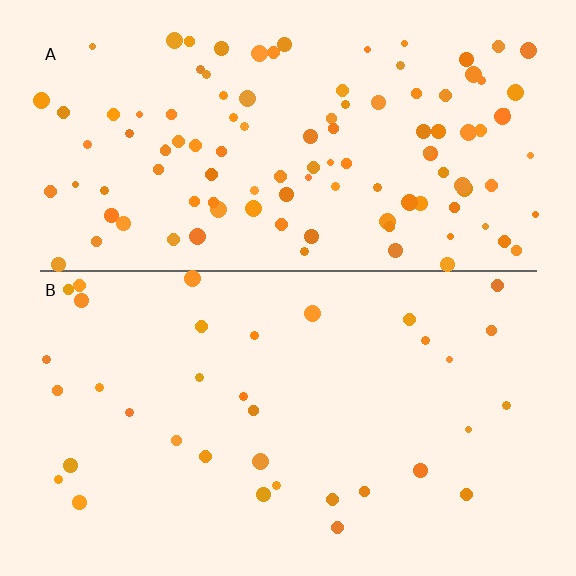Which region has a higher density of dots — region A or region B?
A (the top).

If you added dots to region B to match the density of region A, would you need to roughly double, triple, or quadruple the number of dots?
Approximately triple.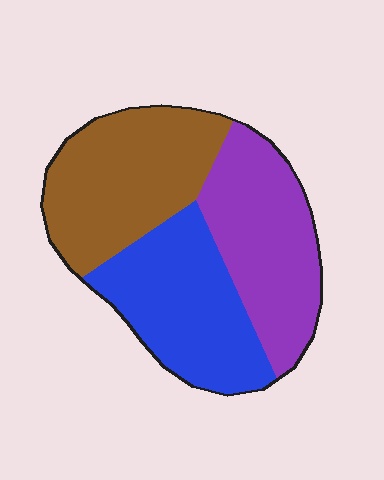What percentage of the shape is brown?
Brown takes up between a third and a half of the shape.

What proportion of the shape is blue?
Blue covers about 35% of the shape.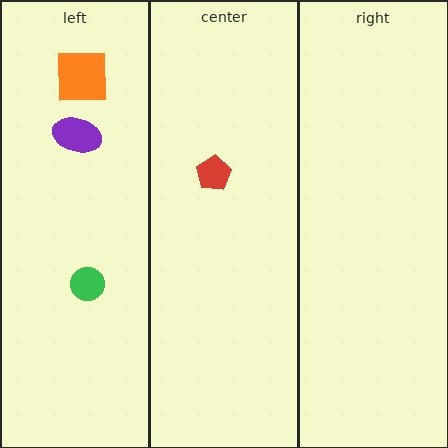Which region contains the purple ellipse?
The left region.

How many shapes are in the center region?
1.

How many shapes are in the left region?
3.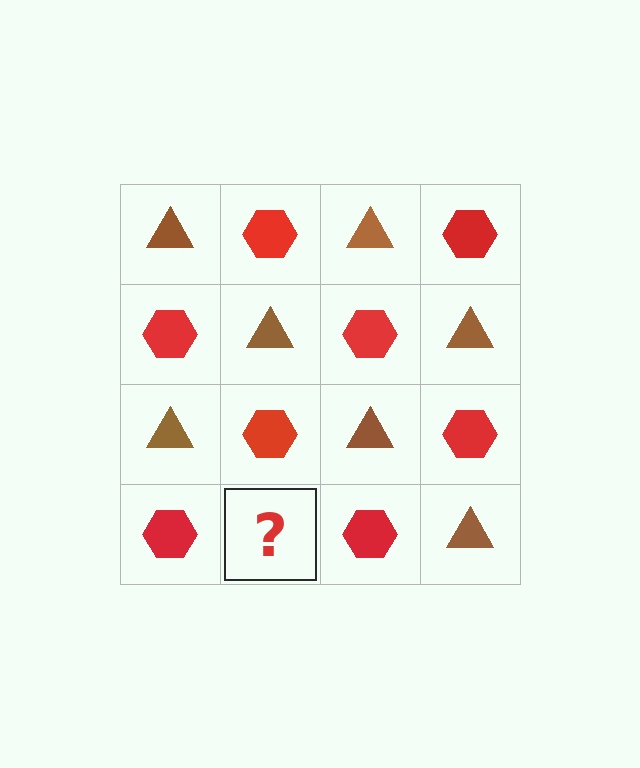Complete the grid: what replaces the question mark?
The question mark should be replaced with a brown triangle.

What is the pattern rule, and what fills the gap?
The rule is that it alternates brown triangle and red hexagon in a checkerboard pattern. The gap should be filled with a brown triangle.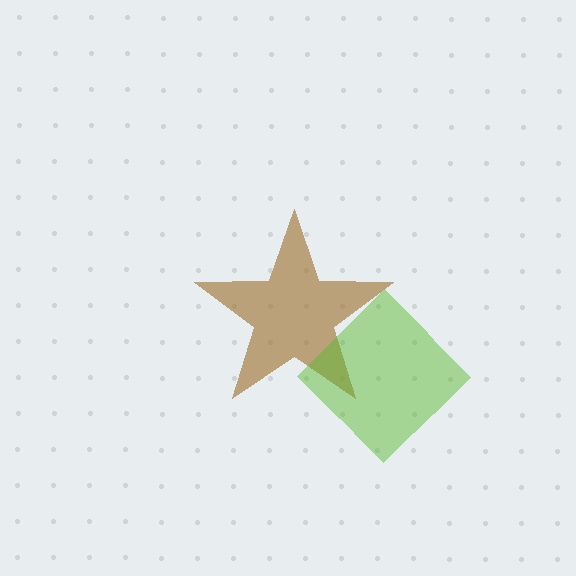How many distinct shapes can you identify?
There are 2 distinct shapes: a brown star, a lime diamond.